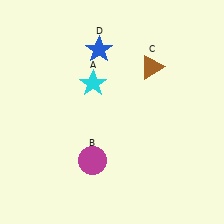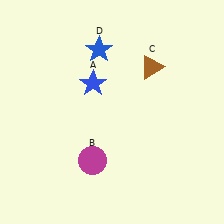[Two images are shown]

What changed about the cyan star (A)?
In Image 1, A is cyan. In Image 2, it changed to blue.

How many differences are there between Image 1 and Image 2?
There is 1 difference between the two images.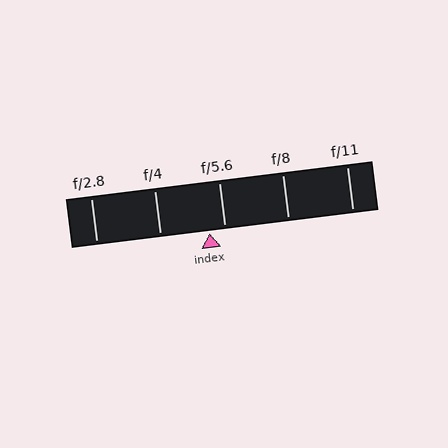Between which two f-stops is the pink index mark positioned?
The index mark is between f/4 and f/5.6.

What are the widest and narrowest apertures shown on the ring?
The widest aperture shown is f/2.8 and the narrowest is f/11.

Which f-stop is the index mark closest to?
The index mark is closest to f/5.6.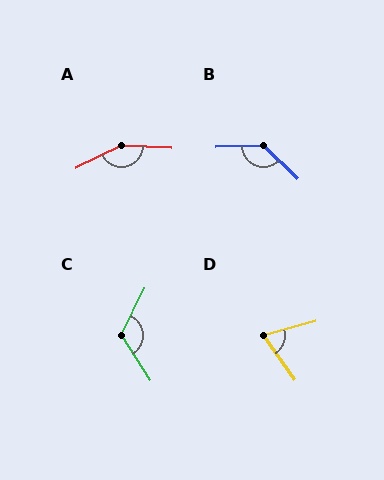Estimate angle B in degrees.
Approximately 134 degrees.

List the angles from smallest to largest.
D (71°), C (120°), B (134°), A (151°).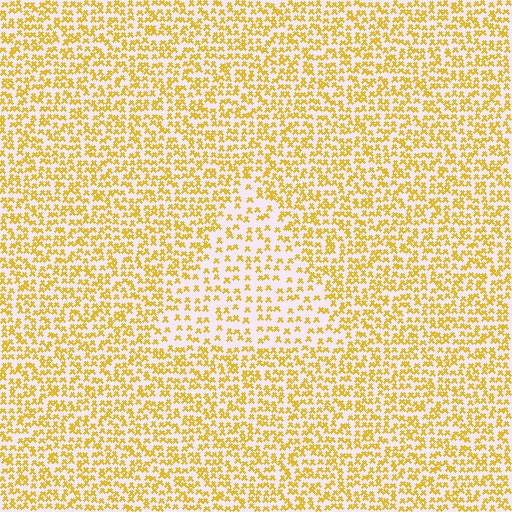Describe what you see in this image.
The image contains small yellow elements arranged at two different densities. A triangle-shaped region is visible where the elements are less densely packed than the surrounding area.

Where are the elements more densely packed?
The elements are more densely packed outside the triangle boundary.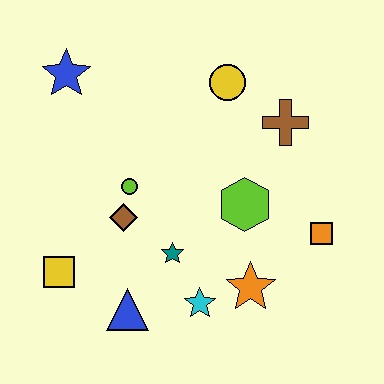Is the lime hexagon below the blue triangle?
No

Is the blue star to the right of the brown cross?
No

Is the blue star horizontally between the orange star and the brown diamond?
No